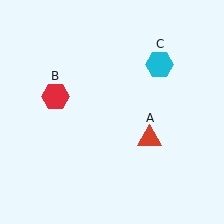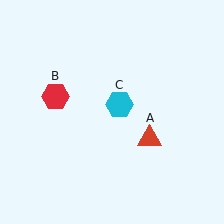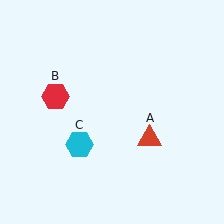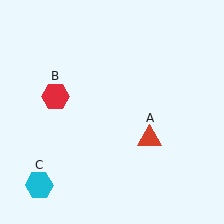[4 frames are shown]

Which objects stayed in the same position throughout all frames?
Red triangle (object A) and red hexagon (object B) remained stationary.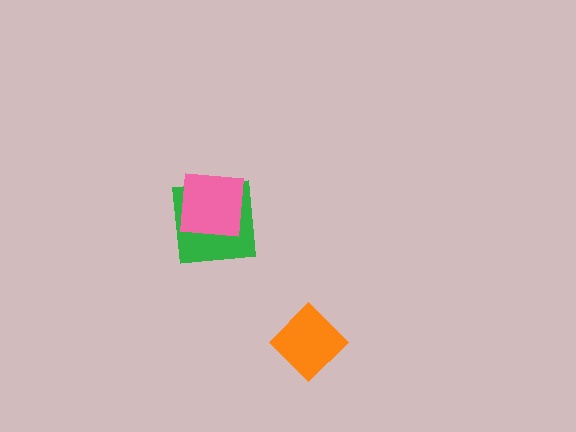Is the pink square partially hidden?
No, no other shape covers it.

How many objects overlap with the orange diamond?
0 objects overlap with the orange diamond.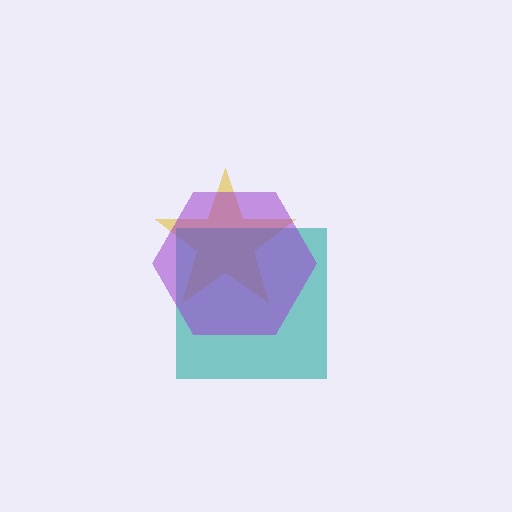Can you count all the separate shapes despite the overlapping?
Yes, there are 3 separate shapes.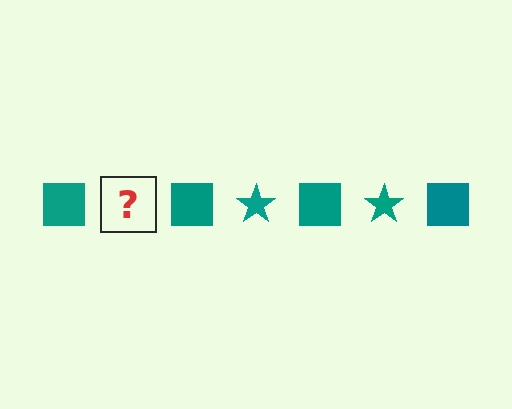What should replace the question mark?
The question mark should be replaced with a teal star.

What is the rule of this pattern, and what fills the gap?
The rule is that the pattern cycles through square, star shapes in teal. The gap should be filled with a teal star.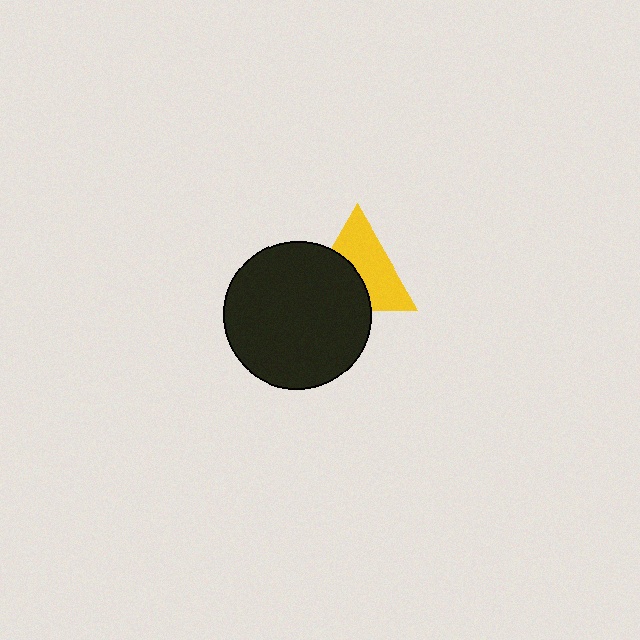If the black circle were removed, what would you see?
You would see the complete yellow triangle.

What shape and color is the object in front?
The object in front is a black circle.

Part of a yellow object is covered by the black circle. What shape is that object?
It is a triangle.